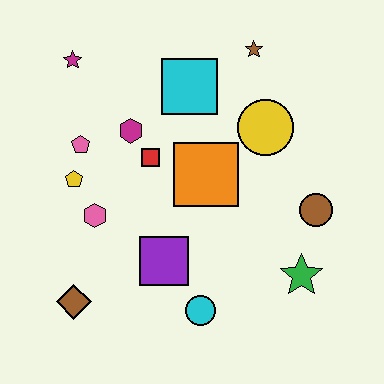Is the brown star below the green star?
No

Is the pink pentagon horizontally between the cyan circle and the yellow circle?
No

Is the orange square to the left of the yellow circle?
Yes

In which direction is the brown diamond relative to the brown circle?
The brown diamond is to the left of the brown circle.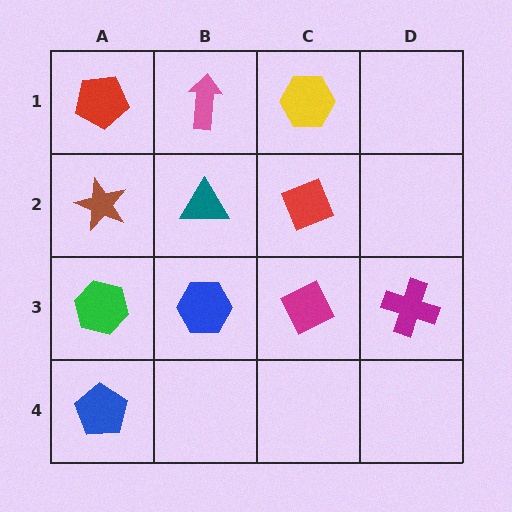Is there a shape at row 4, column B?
No, that cell is empty.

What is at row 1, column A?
A red pentagon.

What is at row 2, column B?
A teal triangle.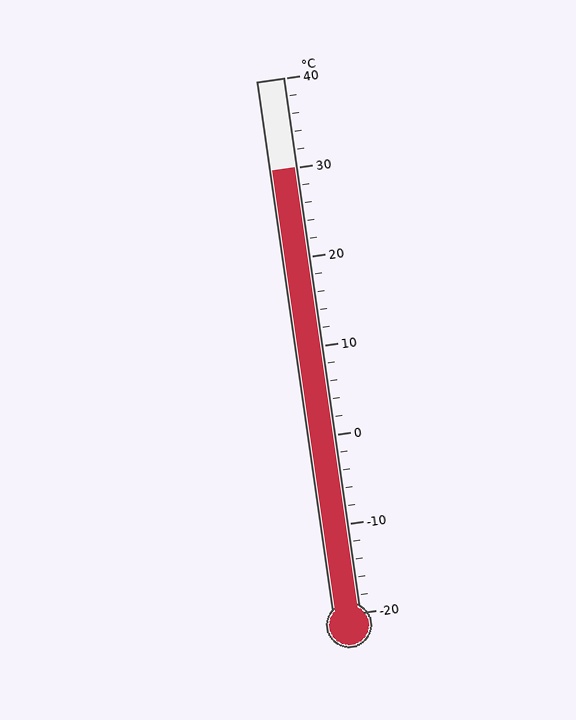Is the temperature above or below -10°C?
The temperature is above -10°C.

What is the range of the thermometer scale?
The thermometer scale ranges from -20°C to 40°C.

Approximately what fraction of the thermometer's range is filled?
The thermometer is filled to approximately 85% of its range.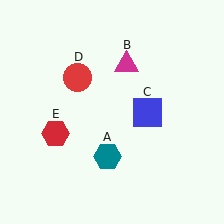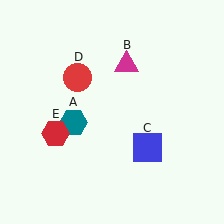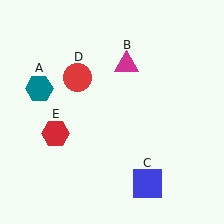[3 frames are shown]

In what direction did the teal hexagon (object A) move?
The teal hexagon (object A) moved up and to the left.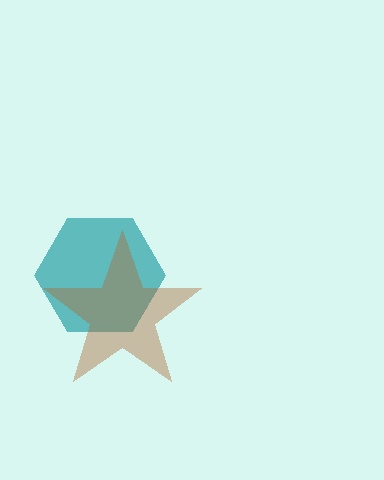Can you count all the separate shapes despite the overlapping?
Yes, there are 2 separate shapes.